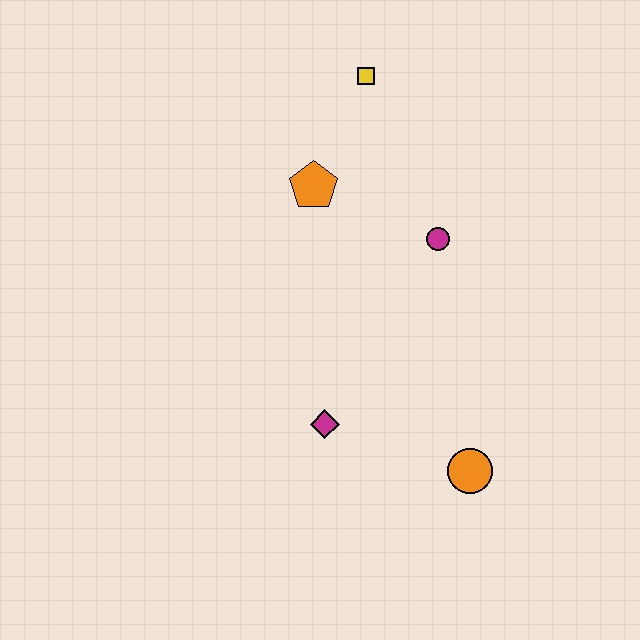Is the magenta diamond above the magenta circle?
No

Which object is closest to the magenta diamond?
The orange circle is closest to the magenta diamond.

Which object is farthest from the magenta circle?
The orange circle is farthest from the magenta circle.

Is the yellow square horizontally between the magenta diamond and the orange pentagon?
No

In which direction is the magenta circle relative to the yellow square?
The magenta circle is below the yellow square.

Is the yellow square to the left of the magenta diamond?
No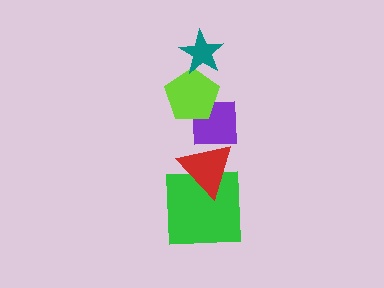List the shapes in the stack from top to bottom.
From top to bottom: the teal star, the lime pentagon, the purple square, the red triangle, the green square.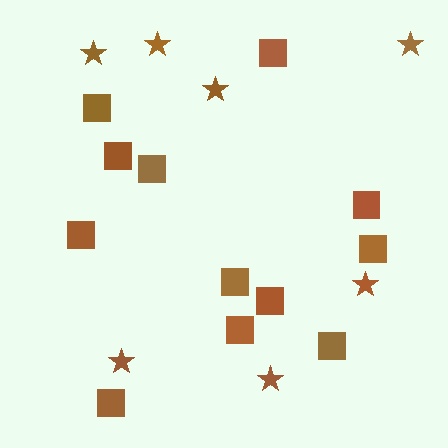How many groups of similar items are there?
There are 2 groups: one group of stars (7) and one group of squares (12).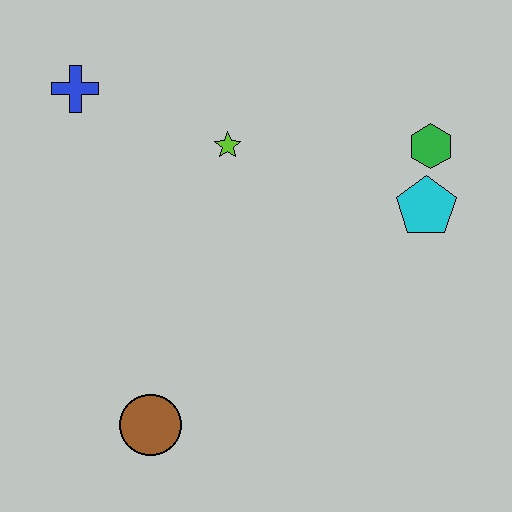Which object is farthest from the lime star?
The brown circle is farthest from the lime star.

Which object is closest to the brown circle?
The lime star is closest to the brown circle.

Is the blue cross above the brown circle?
Yes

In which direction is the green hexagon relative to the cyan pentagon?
The green hexagon is above the cyan pentagon.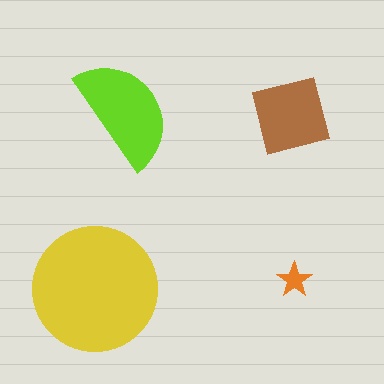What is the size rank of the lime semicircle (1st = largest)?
2nd.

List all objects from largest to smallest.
The yellow circle, the lime semicircle, the brown square, the orange star.